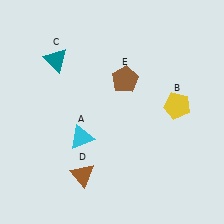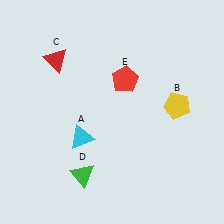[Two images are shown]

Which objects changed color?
C changed from teal to red. D changed from brown to green. E changed from brown to red.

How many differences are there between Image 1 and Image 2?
There are 3 differences between the two images.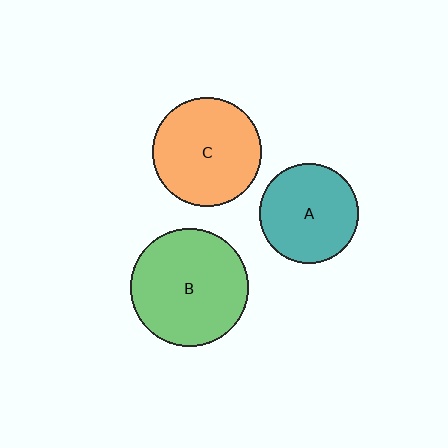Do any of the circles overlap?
No, none of the circles overlap.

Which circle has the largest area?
Circle B (green).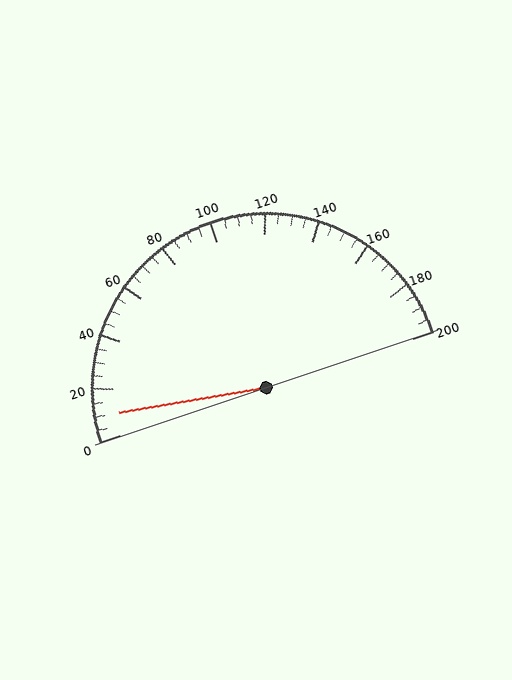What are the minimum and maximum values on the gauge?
The gauge ranges from 0 to 200.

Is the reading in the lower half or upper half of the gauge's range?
The reading is in the lower half of the range (0 to 200).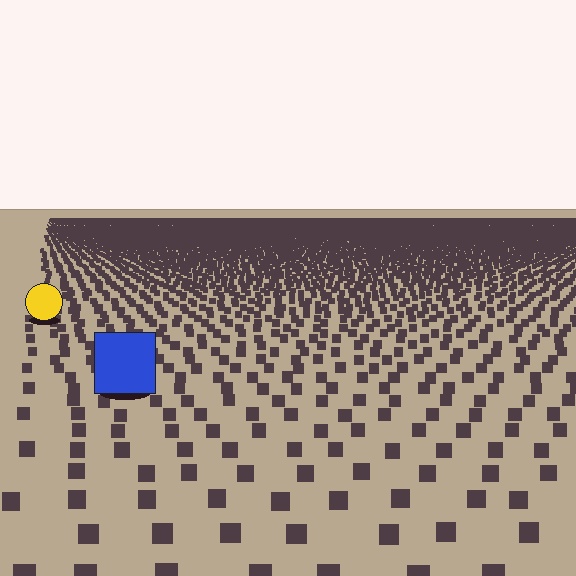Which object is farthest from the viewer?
The yellow circle is farthest from the viewer. It appears smaller and the ground texture around it is denser.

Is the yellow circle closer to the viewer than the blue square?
No. The blue square is closer — you can tell from the texture gradient: the ground texture is coarser near it.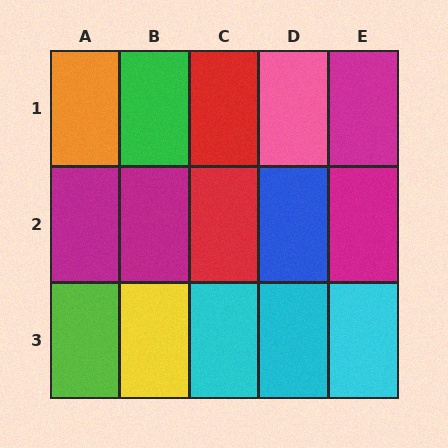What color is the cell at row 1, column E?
Magenta.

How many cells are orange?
1 cell is orange.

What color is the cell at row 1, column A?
Orange.